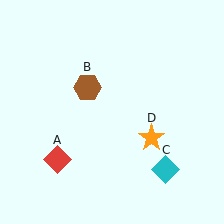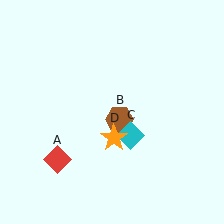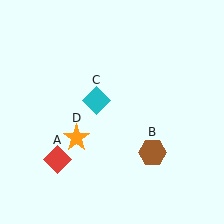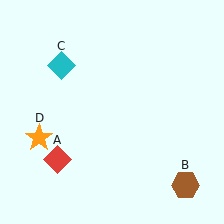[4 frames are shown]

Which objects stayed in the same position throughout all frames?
Red diamond (object A) remained stationary.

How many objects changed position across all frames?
3 objects changed position: brown hexagon (object B), cyan diamond (object C), orange star (object D).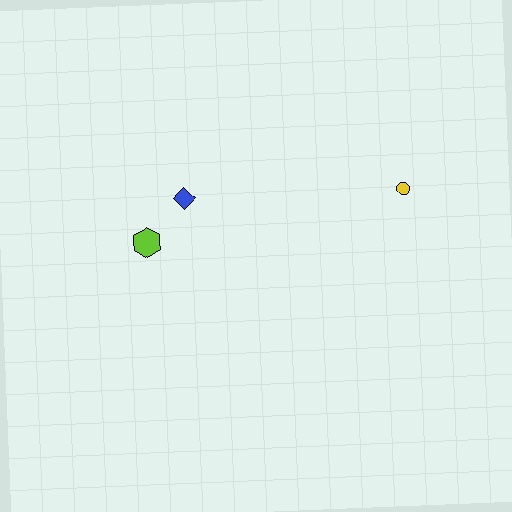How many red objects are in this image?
There are no red objects.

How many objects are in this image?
There are 3 objects.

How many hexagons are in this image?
There is 1 hexagon.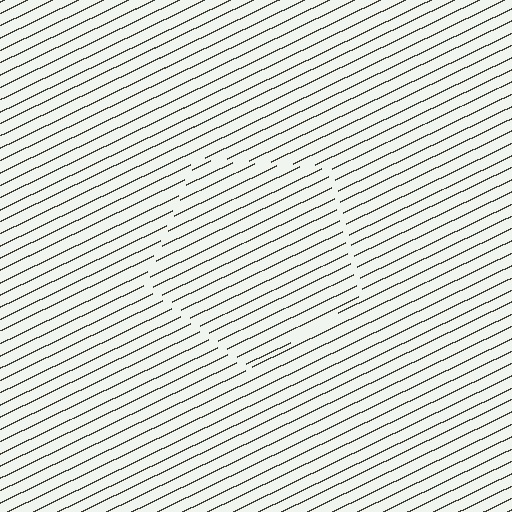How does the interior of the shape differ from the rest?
The interior of the shape contains the same grating, shifted by half a period — the contour is defined by the phase discontinuity where line-ends from the inner and outer gratings abut.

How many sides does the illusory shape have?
5 sides — the line-ends trace a pentagon.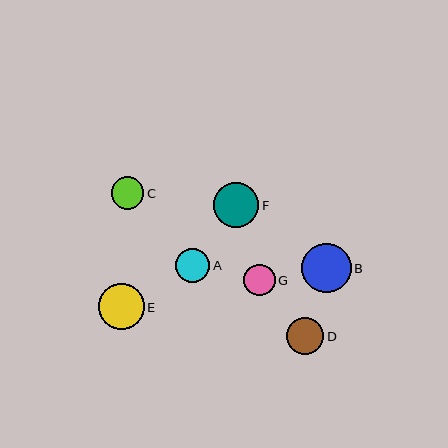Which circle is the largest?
Circle B is the largest with a size of approximately 50 pixels.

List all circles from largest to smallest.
From largest to smallest: B, E, F, D, A, C, G.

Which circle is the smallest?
Circle G is the smallest with a size of approximately 31 pixels.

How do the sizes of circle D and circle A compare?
Circle D and circle A are approximately the same size.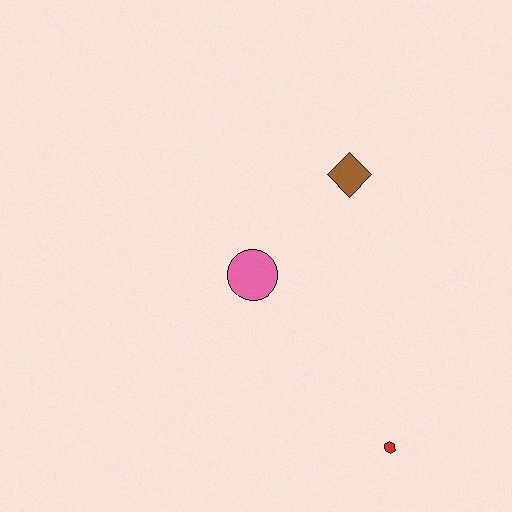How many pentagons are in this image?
There are no pentagons.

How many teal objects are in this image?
There are no teal objects.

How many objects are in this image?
There are 3 objects.